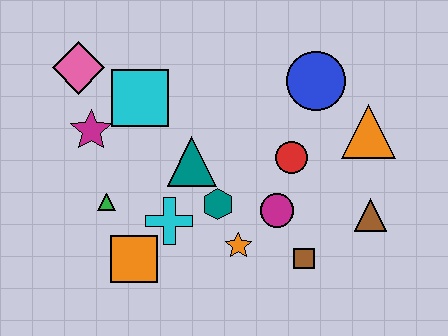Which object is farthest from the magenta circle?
The pink diamond is farthest from the magenta circle.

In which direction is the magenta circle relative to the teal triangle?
The magenta circle is to the right of the teal triangle.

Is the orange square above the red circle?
No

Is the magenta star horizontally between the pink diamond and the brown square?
Yes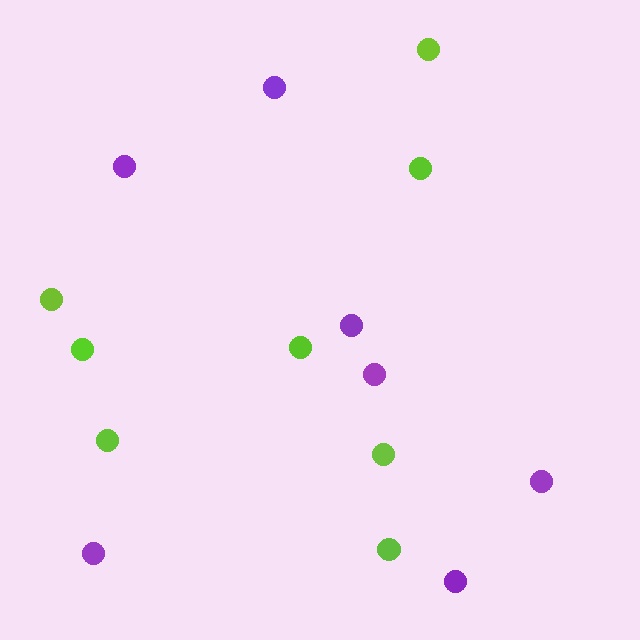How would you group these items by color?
There are 2 groups: one group of purple circles (7) and one group of lime circles (8).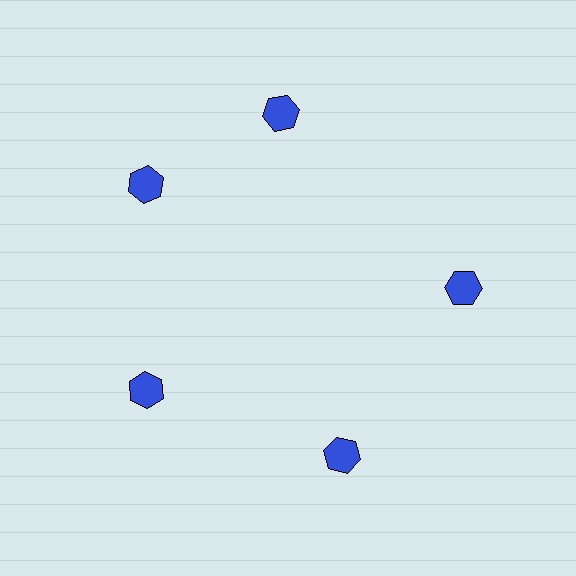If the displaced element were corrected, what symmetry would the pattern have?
It would have 5-fold rotational symmetry — the pattern would map onto itself every 72 degrees.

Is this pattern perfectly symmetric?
No. The 5 blue hexagons are arranged in a ring, but one element near the 1 o'clock position is rotated out of alignment along the ring, breaking the 5-fold rotational symmetry.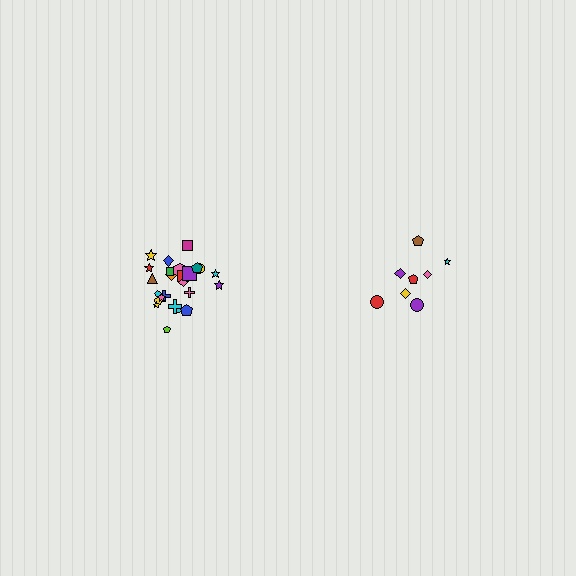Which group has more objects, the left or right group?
The left group.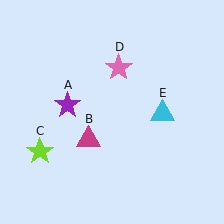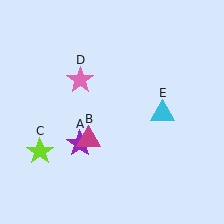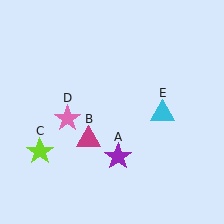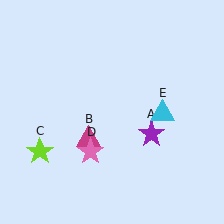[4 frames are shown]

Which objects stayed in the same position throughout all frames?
Magenta triangle (object B) and lime star (object C) and cyan triangle (object E) remained stationary.